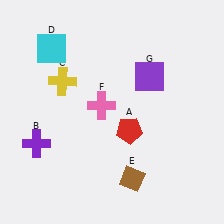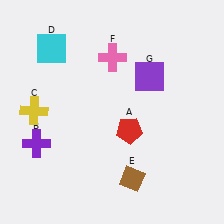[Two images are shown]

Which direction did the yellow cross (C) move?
The yellow cross (C) moved down.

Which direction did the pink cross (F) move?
The pink cross (F) moved up.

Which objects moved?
The objects that moved are: the yellow cross (C), the pink cross (F).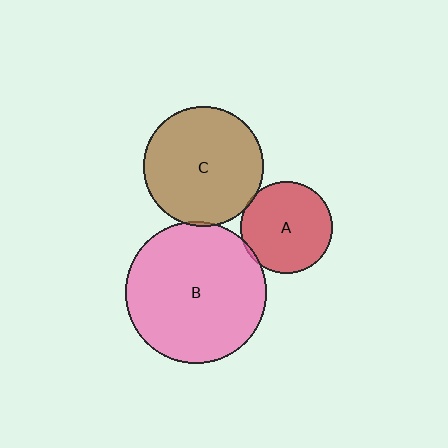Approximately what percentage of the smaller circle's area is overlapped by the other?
Approximately 5%.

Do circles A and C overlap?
Yes.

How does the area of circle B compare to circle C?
Approximately 1.4 times.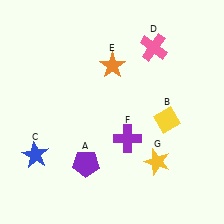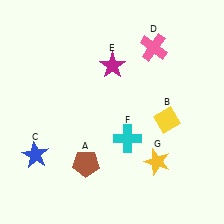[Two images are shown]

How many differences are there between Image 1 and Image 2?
There are 3 differences between the two images.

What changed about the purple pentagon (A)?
In Image 1, A is purple. In Image 2, it changed to brown.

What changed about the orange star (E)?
In Image 1, E is orange. In Image 2, it changed to magenta.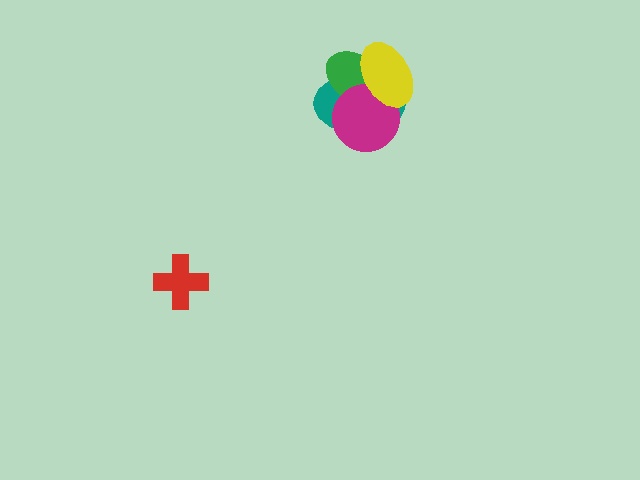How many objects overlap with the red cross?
0 objects overlap with the red cross.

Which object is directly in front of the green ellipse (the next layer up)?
The magenta circle is directly in front of the green ellipse.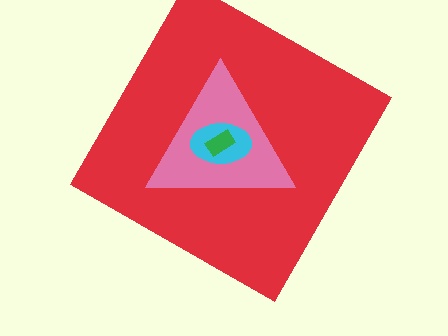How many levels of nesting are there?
4.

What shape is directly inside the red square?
The pink triangle.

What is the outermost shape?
The red square.